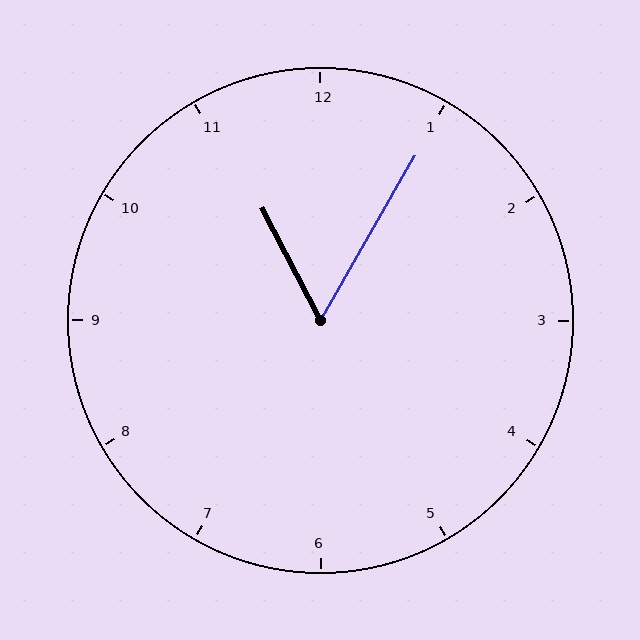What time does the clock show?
11:05.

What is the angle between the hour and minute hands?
Approximately 58 degrees.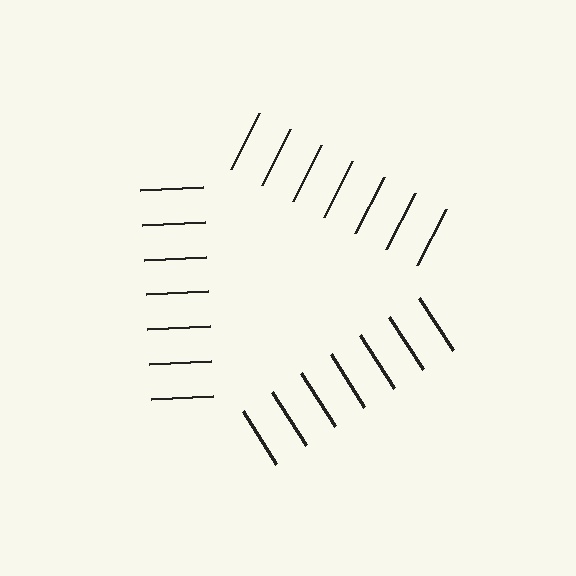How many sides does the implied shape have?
3 sides — the line-ends trace a triangle.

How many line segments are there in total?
21 — 7 along each of the 3 edges.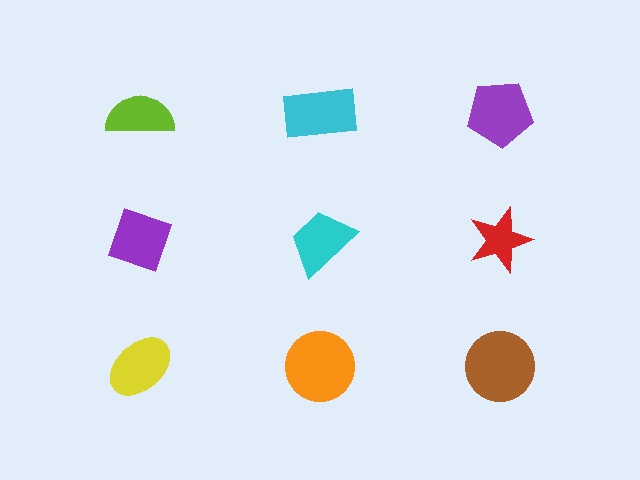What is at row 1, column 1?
A lime semicircle.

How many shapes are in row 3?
3 shapes.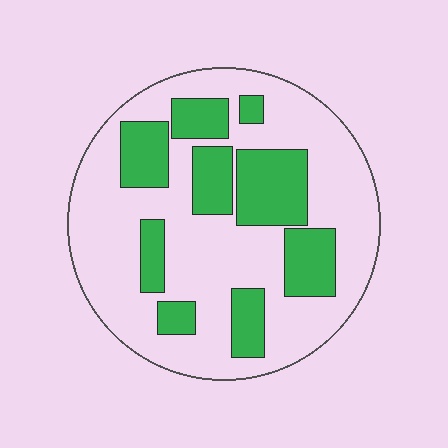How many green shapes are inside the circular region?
9.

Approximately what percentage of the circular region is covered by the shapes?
Approximately 30%.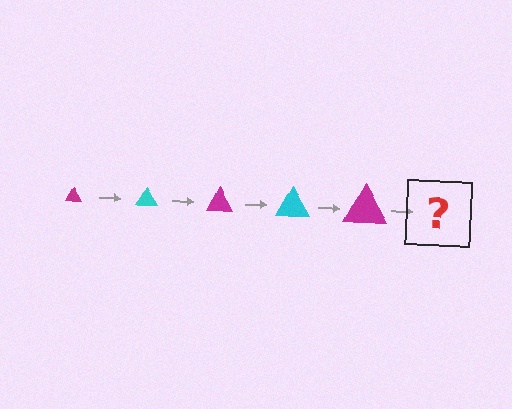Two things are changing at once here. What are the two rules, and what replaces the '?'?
The two rules are that the triangle grows larger each step and the color cycles through magenta and cyan. The '?' should be a cyan triangle, larger than the previous one.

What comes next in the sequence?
The next element should be a cyan triangle, larger than the previous one.